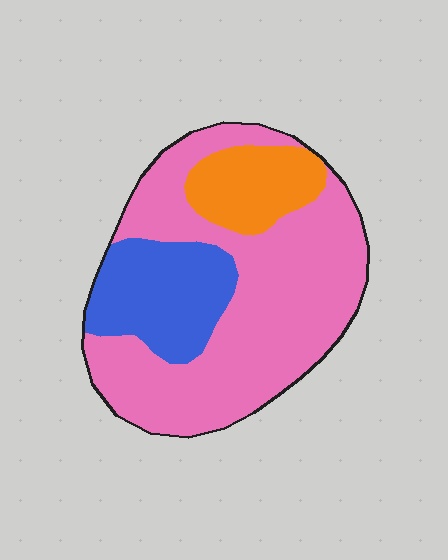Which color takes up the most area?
Pink, at roughly 65%.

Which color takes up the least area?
Orange, at roughly 15%.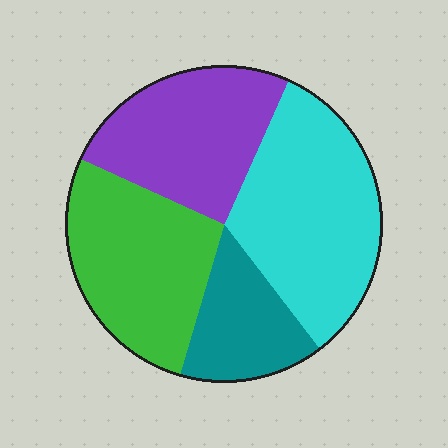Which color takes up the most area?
Cyan, at roughly 35%.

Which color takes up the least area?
Teal, at roughly 15%.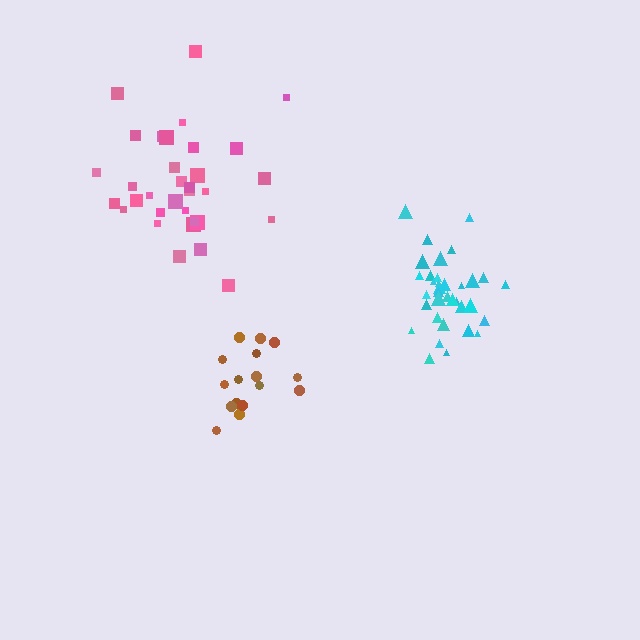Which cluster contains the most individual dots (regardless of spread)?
Cyan (35).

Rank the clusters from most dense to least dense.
cyan, brown, pink.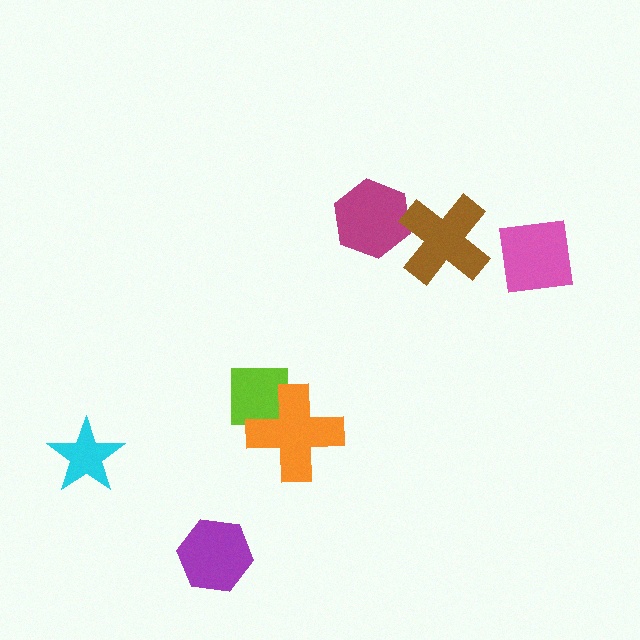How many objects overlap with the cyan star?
0 objects overlap with the cyan star.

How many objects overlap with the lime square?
1 object overlaps with the lime square.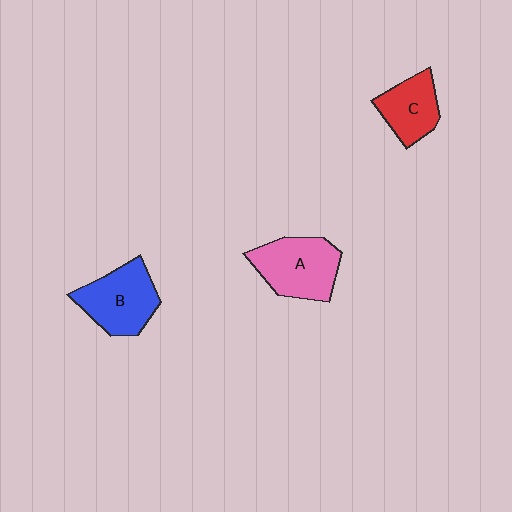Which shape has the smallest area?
Shape C (red).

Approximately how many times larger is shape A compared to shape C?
Approximately 1.4 times.